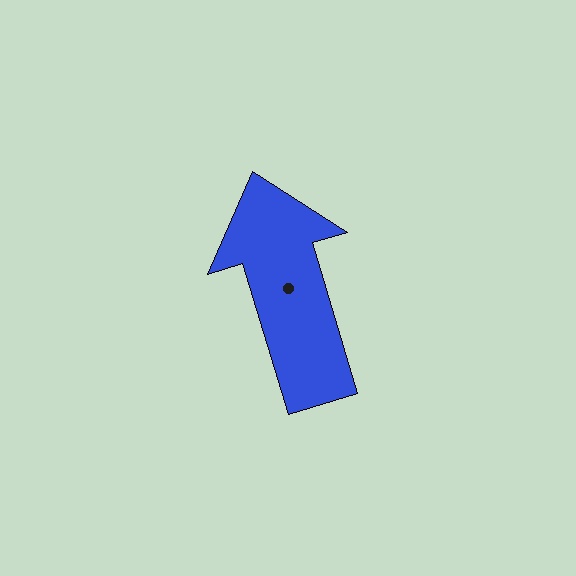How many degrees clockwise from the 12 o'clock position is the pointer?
Approximately 343 degrees.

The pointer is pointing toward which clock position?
Roughly 11 o'clock.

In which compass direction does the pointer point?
North.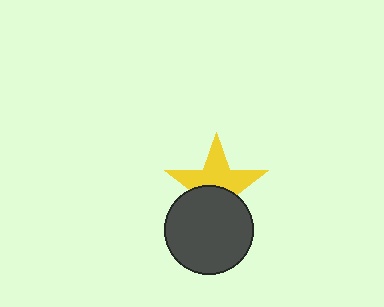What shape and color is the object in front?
The object in front is a dark gray circle.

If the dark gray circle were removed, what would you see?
You would see the complete yellow star.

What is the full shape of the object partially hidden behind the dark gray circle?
The partially hidden object is a yellow star.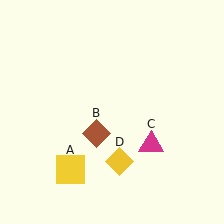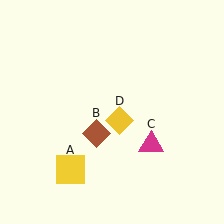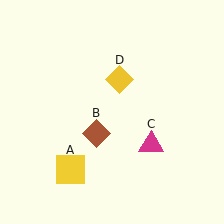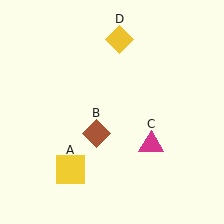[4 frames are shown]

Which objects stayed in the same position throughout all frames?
Yellow square (object A) and brown diamond (object B) and magenta triangle (object C) remained stationary.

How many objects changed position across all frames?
1 object changed position: yellow diamond (object D).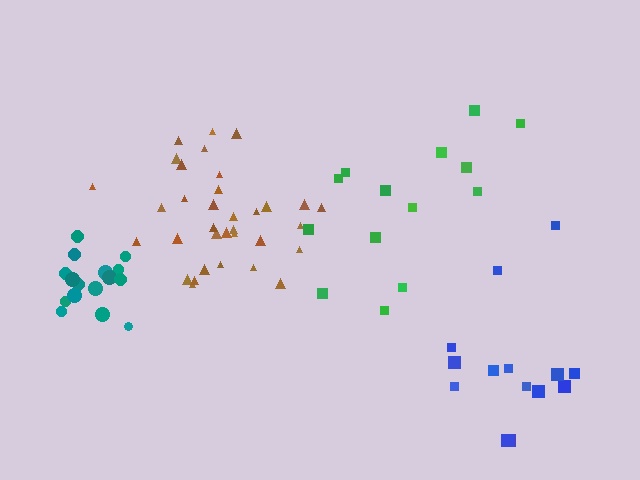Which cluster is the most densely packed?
Teal.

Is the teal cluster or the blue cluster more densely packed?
Teal.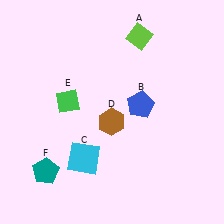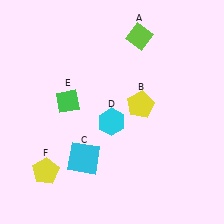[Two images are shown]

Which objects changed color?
B changed from blue to yellow. D changed from brown to cyan. F changed from teal to yellow.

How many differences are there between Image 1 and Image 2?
There are 3 differences between the two images.